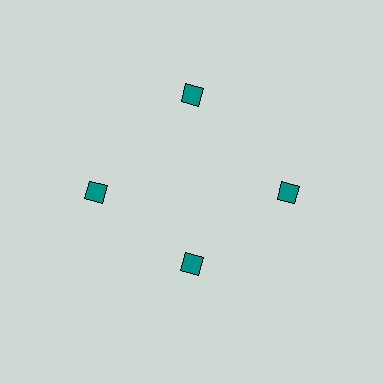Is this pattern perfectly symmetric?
No. The 4 teal diamonds are arranged in a ring, but one element near the 6 o'clock position is pulled inward toward the center, breaking the 4-fold rotational symmetry.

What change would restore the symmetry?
The symmetry would be restored by moving it outward, back onto the ring so that all 4 diamonds sit at equal angles and equal distance from the center.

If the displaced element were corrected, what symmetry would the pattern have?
It would have 4-fold rotational symmetry — the pattern would map onto itself every 90 degrees.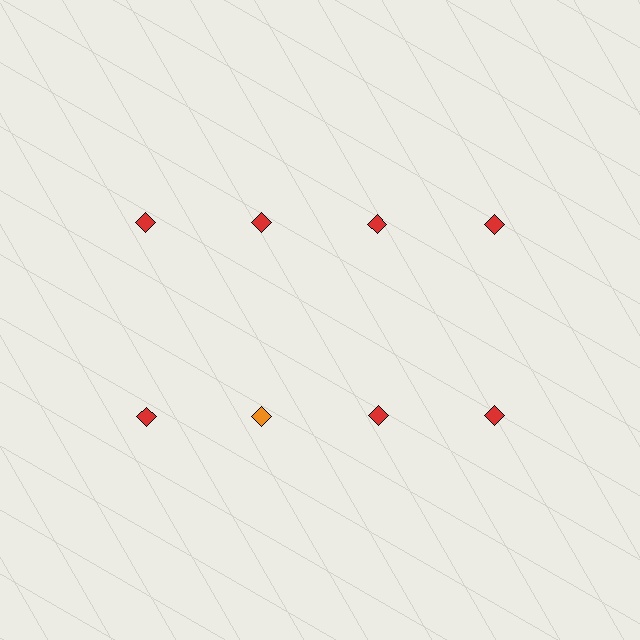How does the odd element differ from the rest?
It has a different color: orange instead of red.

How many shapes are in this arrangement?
There are 8 shapes arranged in a grid pattern.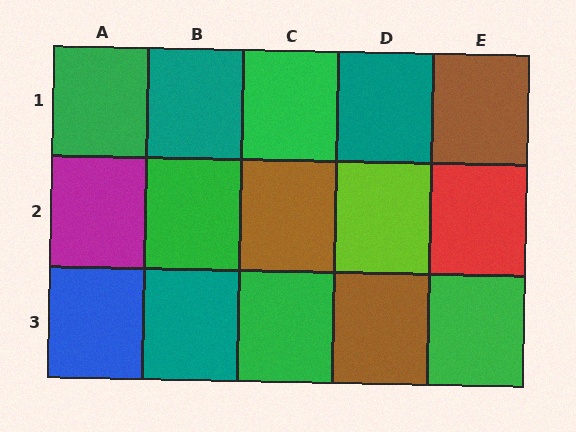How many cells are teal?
3 cells are teal.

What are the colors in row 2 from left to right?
Magenta, green, brown, lime, red.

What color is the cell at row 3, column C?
Green.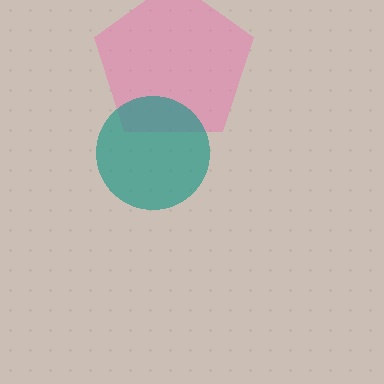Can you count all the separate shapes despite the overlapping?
Yes, there are 2 separate shapes.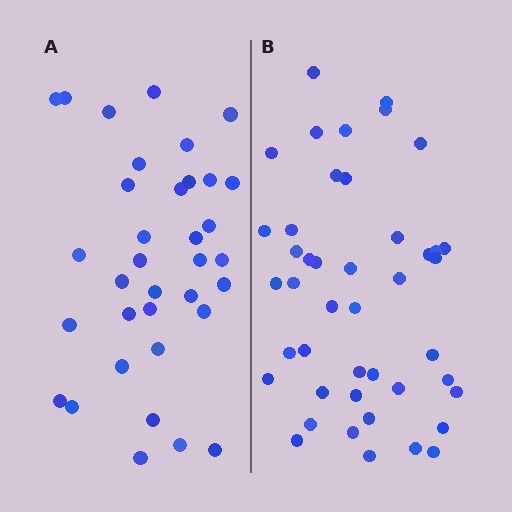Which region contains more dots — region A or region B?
Region B (the right region) has more dots.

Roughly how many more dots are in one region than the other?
Region B has roughly 8 or so more dots than region A.